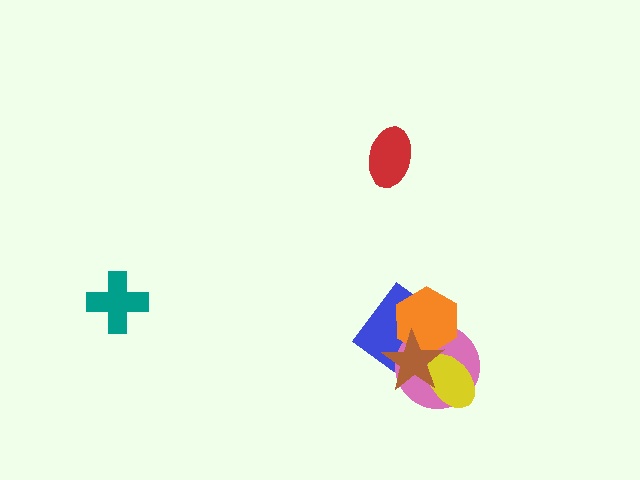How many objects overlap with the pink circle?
4 objects overlap with the pink circle.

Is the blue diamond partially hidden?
Yes, it is partially covered by another shape.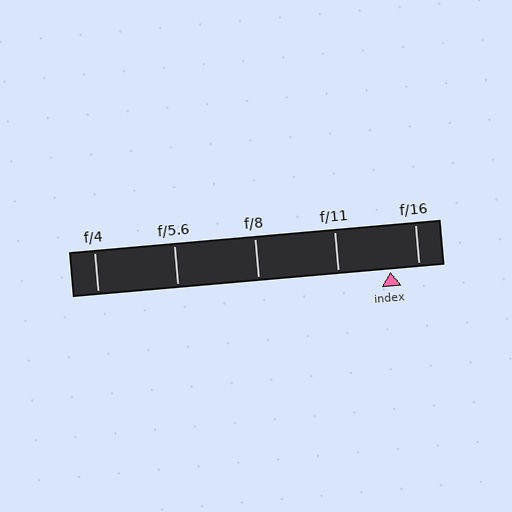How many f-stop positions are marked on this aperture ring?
There are 5 f-stop positions marked.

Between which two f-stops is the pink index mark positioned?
The index mark is between f/11 and f/16.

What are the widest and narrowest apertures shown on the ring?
The widest aperture shown is f/4 and the narrowest is f/16.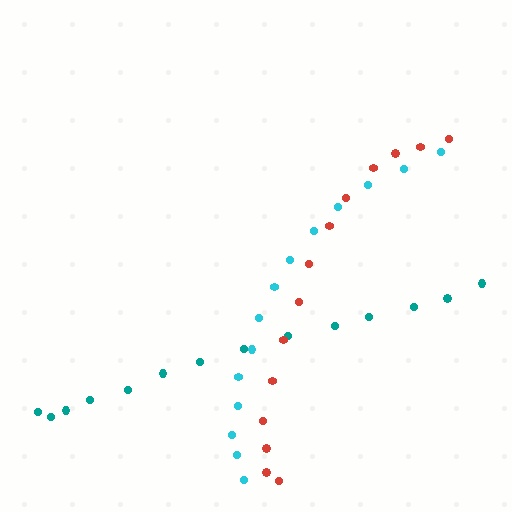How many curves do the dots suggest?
There are 3 distinct paths.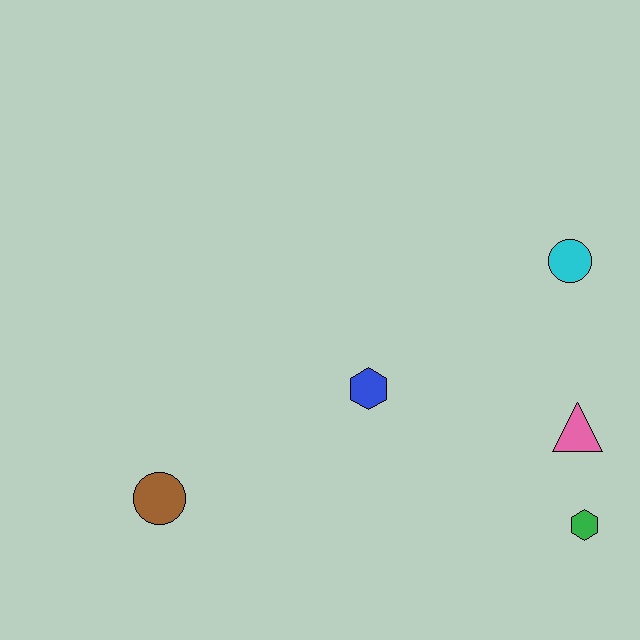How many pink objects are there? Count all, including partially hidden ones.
There is 1 pink object.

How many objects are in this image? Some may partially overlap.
There are 5 objects.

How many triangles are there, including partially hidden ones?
There is 1 triangle.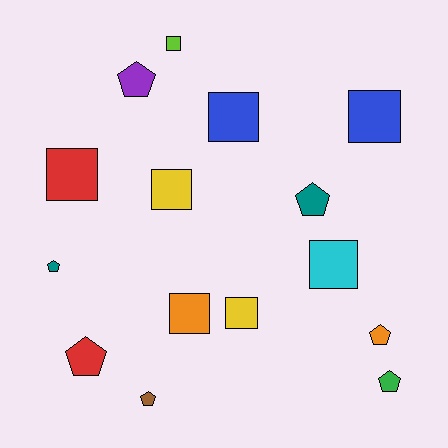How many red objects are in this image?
There are 2 red objects.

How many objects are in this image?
There are 15 objects.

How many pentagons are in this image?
There are 7 pentagons.